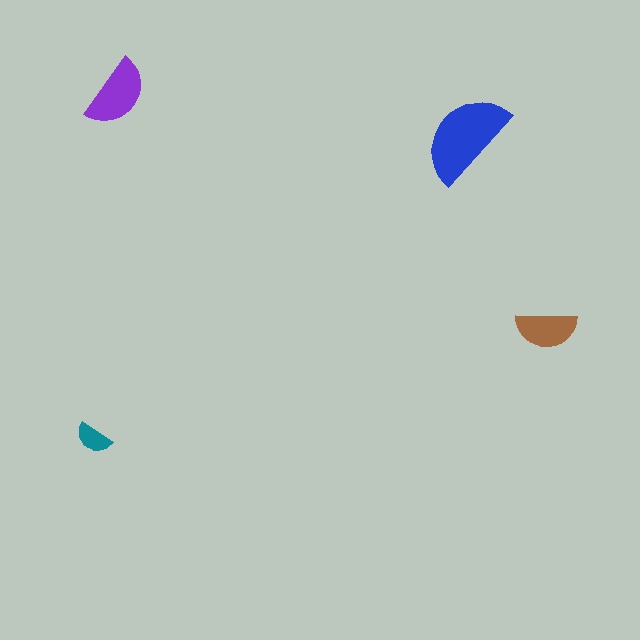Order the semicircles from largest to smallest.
the blue one, the purple one, the brown one, the teal one.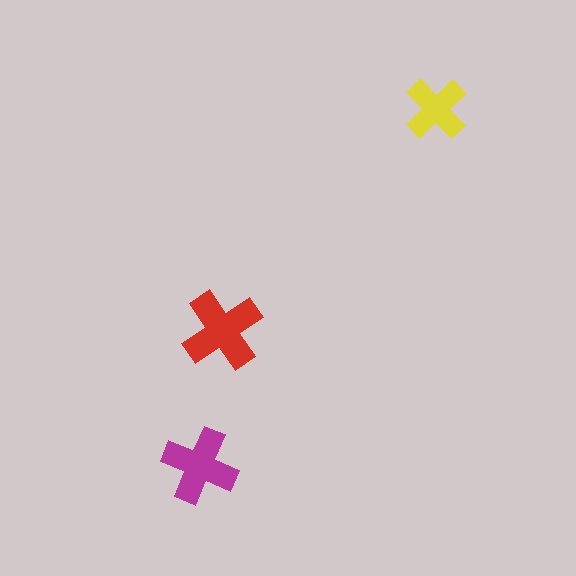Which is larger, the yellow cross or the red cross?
The red one.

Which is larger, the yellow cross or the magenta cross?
The magenta one.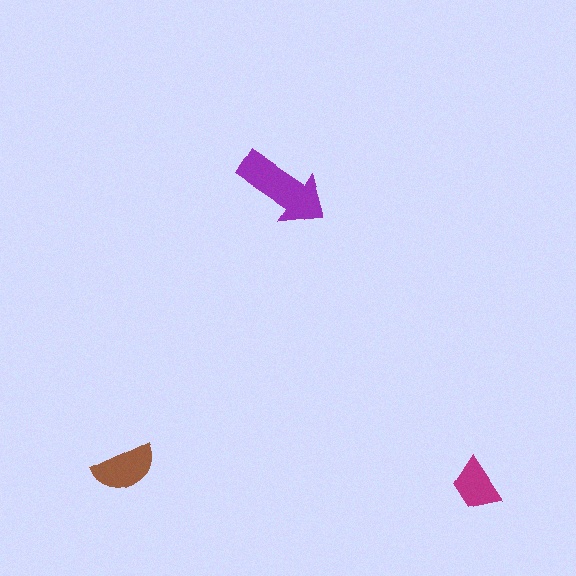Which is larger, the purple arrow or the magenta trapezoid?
The purple arrow.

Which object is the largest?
The purple arrow.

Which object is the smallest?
The magenta trapezoid.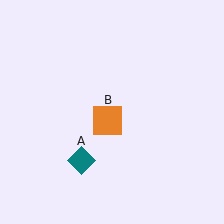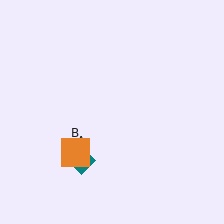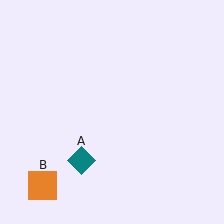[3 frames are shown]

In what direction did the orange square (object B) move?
The orange square (object B) moved down and to the left.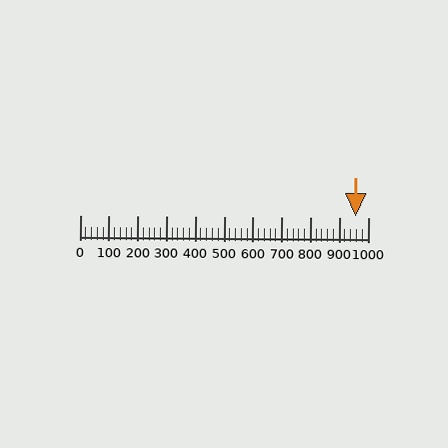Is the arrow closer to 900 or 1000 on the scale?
The arrow is closer to 1000.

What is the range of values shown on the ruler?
The ruler shows values from 0 to 1000.